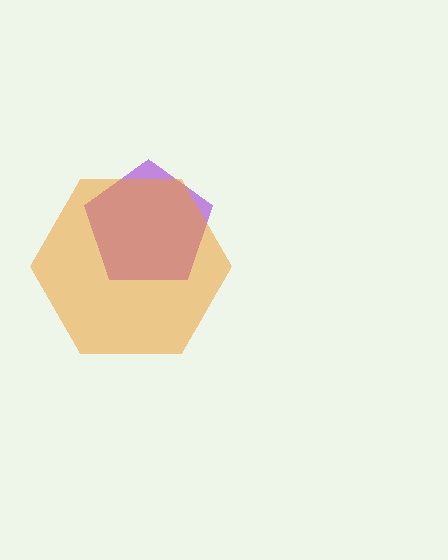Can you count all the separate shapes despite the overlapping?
Yes, there are 2 separate shapes.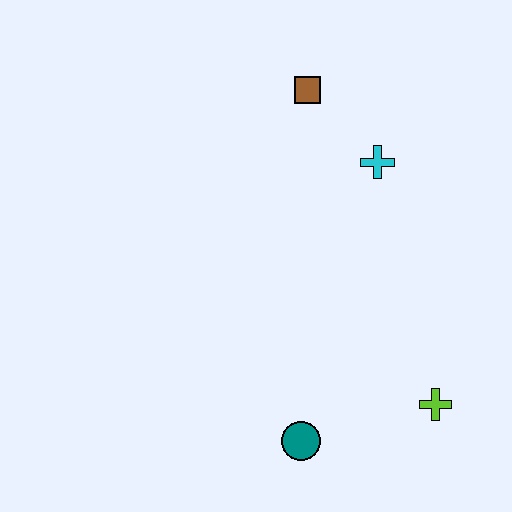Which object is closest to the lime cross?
The teal circle is closest to the lime cross.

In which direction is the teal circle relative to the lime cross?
The teal circle is to the left of the lime cross.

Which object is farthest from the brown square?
The teal circle is farthest from the brown square.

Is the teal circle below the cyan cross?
Yes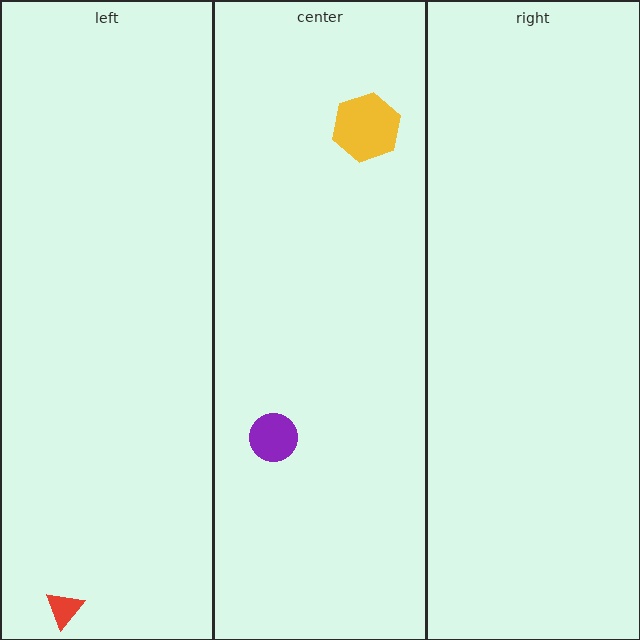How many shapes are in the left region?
1.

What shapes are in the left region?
The red triangle.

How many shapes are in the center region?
2.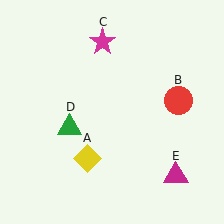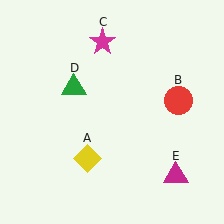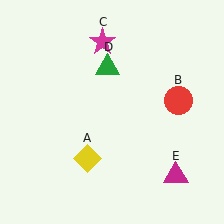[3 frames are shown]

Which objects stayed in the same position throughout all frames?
Yellow diamond (object A) and red circle (object B) and magenta star (object C) and magenta triangle (object E) remained stationary.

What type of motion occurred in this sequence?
The green triangle (object D) rotated clockwise around the center of the scene.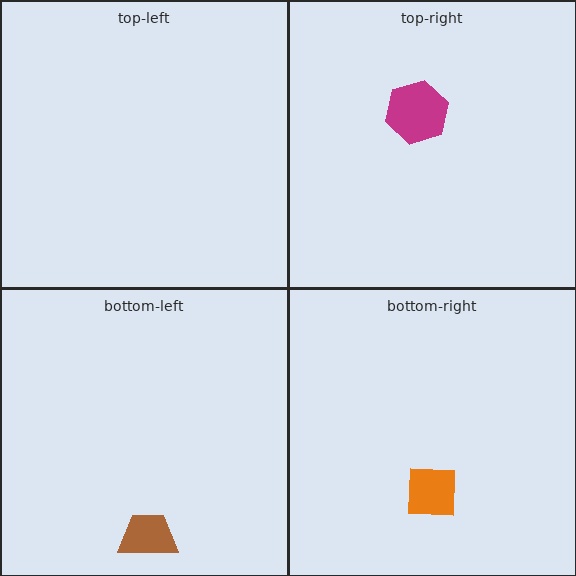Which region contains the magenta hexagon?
The top-right region.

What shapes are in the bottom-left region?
The brown trapezoid.